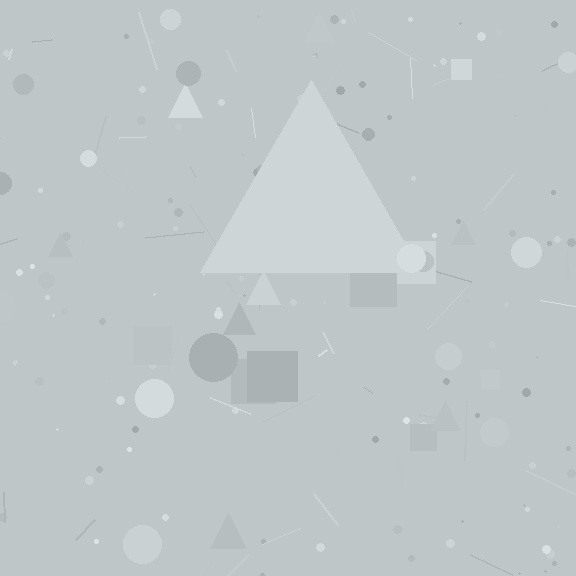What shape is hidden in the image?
A triangle is hidden in the image.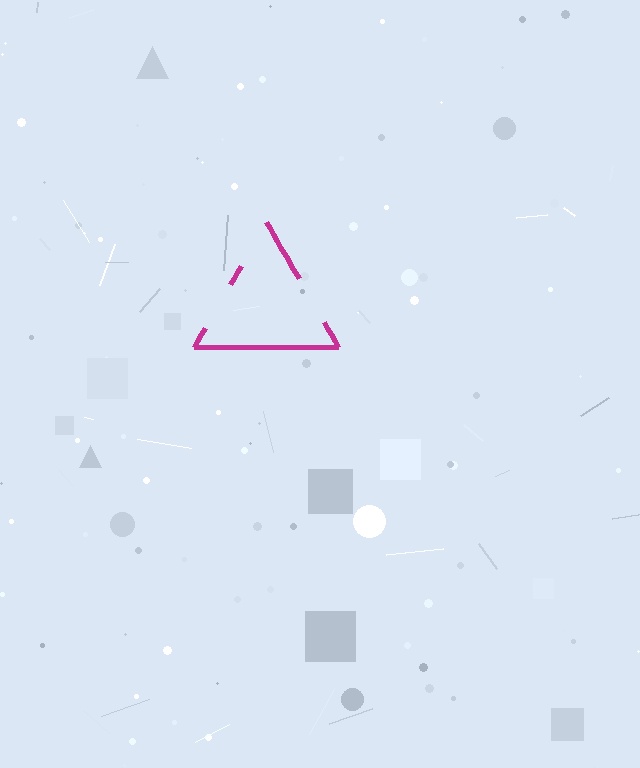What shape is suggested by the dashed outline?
The dashed outline suggests a triangle.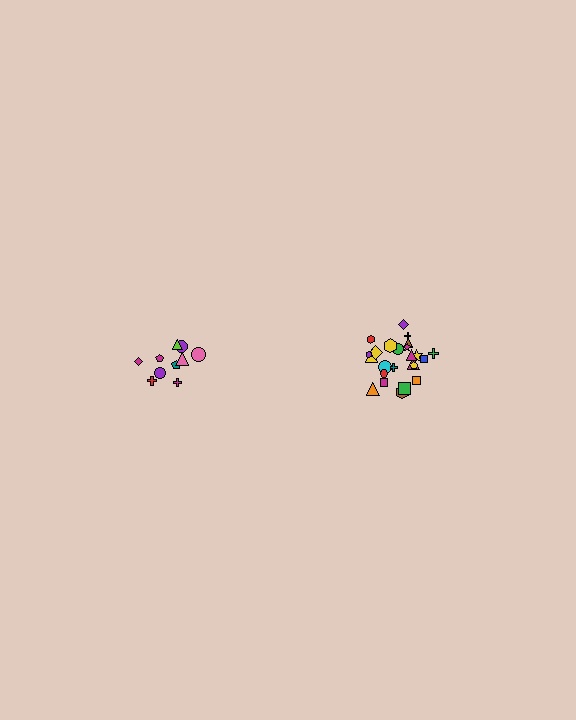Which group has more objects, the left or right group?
The right group.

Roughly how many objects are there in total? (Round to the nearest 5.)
Roughly 35 objects in total.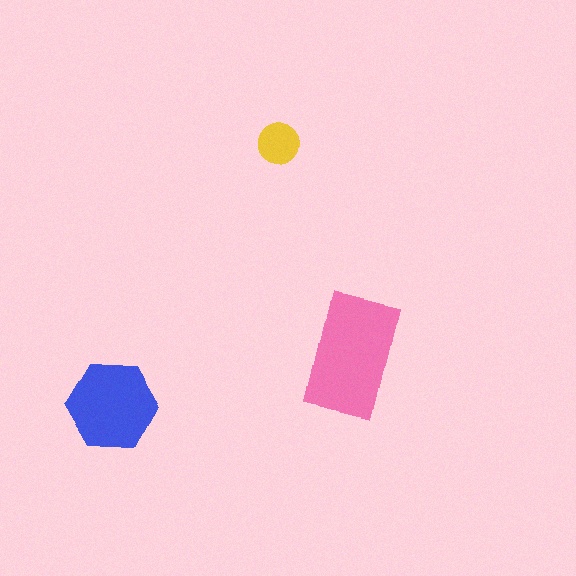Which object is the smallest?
The yellow circle.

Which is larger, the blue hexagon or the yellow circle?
The blue hexagon.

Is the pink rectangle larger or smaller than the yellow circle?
Larger.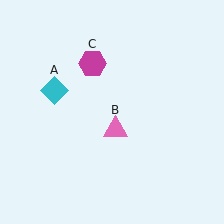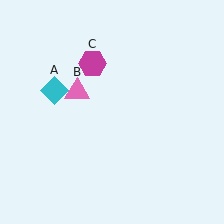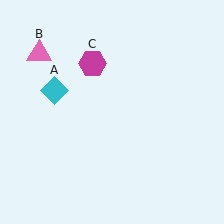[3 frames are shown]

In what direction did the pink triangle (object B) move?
The pink triangle (object B) moved up and to the left.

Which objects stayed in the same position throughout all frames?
Cyan diamond (object A) and magenta hexagon (object C) remained stationary.